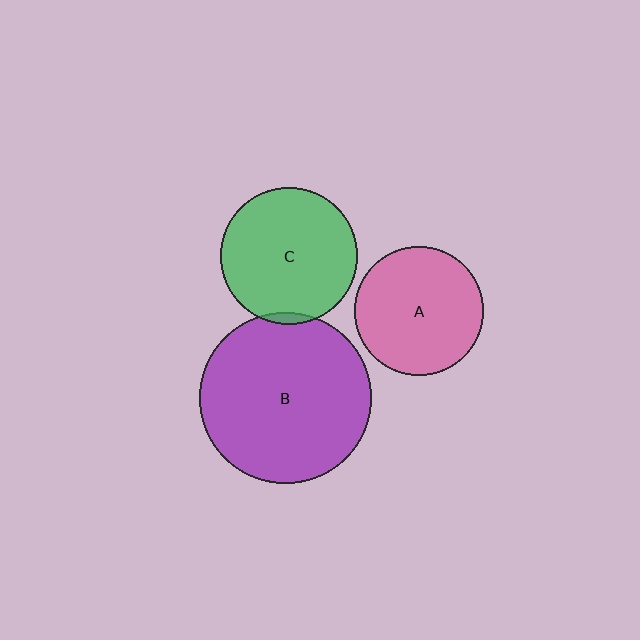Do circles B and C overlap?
Yes.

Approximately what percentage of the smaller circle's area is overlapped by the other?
Approximately 5%.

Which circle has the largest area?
Circle B (purple).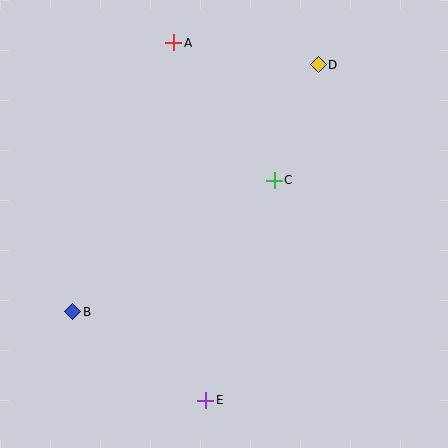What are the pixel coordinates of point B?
Point B is at (73, 312).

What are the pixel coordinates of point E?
Point E is at (206, 400).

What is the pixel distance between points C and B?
The distance between C and B is 240 pixels.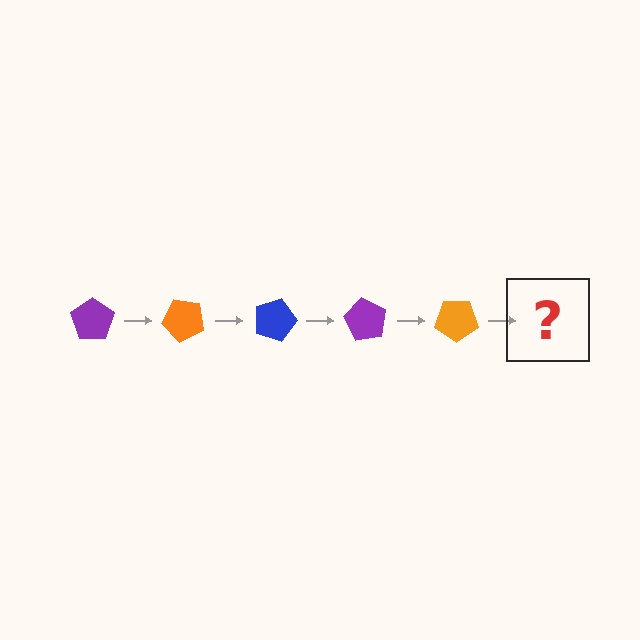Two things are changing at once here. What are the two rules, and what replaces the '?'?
The two rules are that it rotates 45 degrees each step and the color cycles through purple, orange, and blue. The '?' should be a blue pentagon, rotated 225 degrees from the start.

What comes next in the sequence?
The next element should be a blue pentagon, rotated 225 degrees from the start.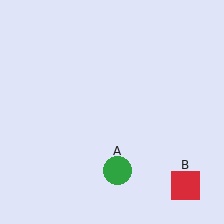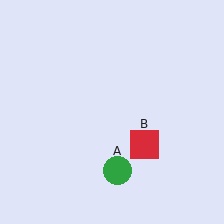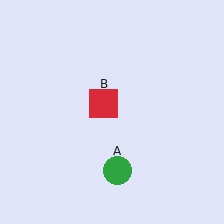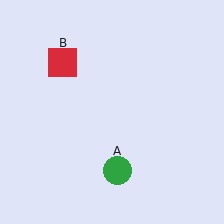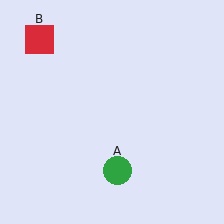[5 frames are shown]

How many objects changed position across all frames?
1 object changed position: red square (object B).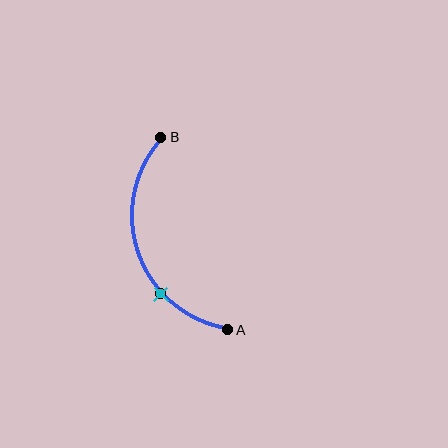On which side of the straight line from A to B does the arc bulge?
The arc bulges to the left of the straight line connecting A and B.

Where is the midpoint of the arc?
The arc midpoint is the point on the curve farthest from the straight line joining A and B. It sits to the left of that line.